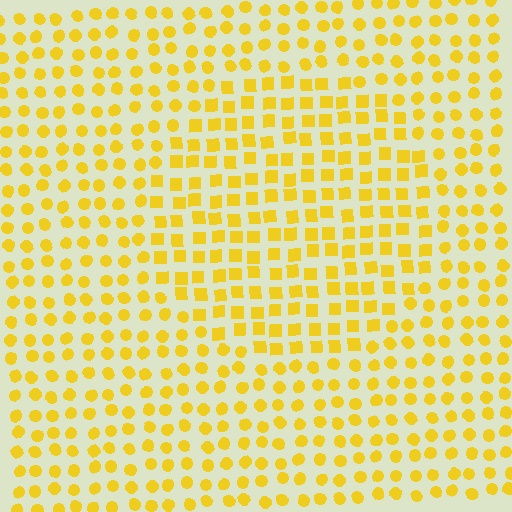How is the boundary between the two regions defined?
The boundary is defined by a change in element shape: squares inside vs. circles outside. All elements share the same color and spacing.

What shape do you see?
I see a circle.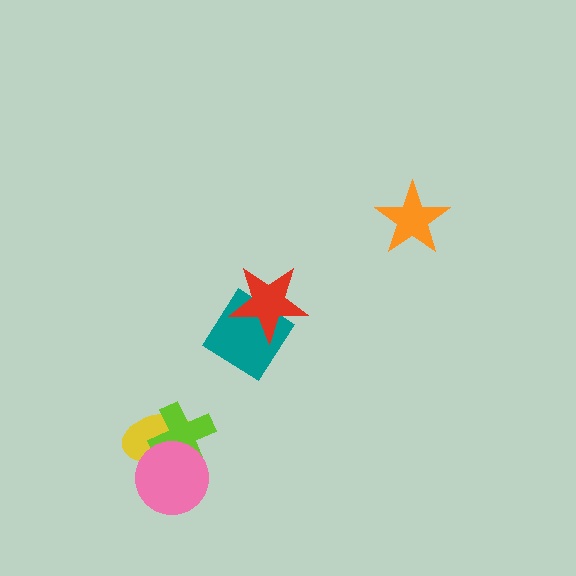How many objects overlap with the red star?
1 object overlaps with the red star.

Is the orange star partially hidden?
No, no other shape covers it.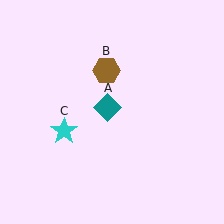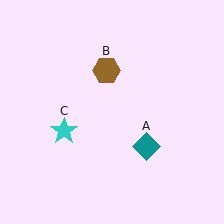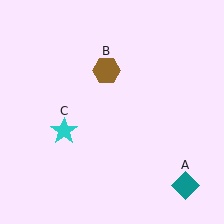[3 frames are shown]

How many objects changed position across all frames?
1 object changed position: teal diamond (object A).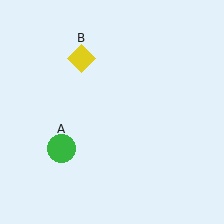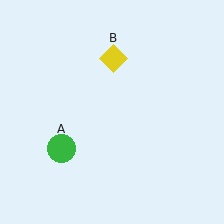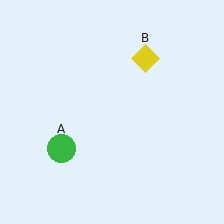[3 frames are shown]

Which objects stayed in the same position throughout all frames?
Green circle (object A) remained stationary.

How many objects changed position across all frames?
1 object changed position: yellow diamond (object B).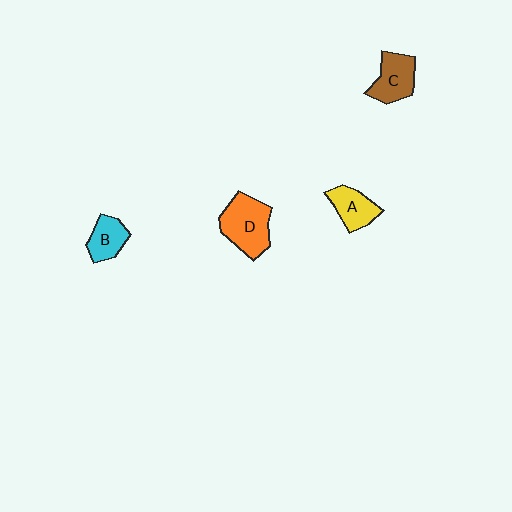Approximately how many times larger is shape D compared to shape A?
Approximately 1.6 times.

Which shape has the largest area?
Shape D (orange).